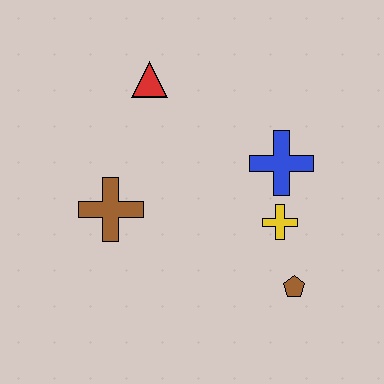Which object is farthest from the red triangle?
The brown pentagon is farthest from the red triangle.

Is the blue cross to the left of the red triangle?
No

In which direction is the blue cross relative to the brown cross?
The blue cross is to the right of the brown cross.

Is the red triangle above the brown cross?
Yes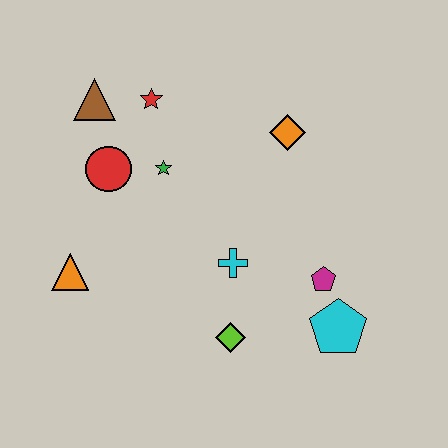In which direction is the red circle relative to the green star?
The red circle is to the left of the green star.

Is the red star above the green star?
Yes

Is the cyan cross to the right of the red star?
Yes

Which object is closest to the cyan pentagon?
The magenta pentagon is closest to the cyan pentagon.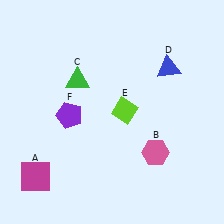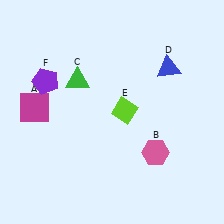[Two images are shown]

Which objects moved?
The objects that moved are: the magenta square (A), the purple pentagon (F).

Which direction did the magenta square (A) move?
The magenta square (A) moved up.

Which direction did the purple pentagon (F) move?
The purple pentagon (F) moved up.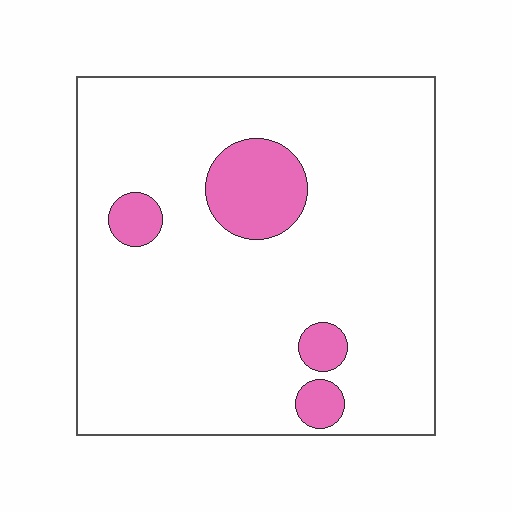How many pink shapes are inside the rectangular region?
4.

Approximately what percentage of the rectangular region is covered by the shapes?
Approximately 10%.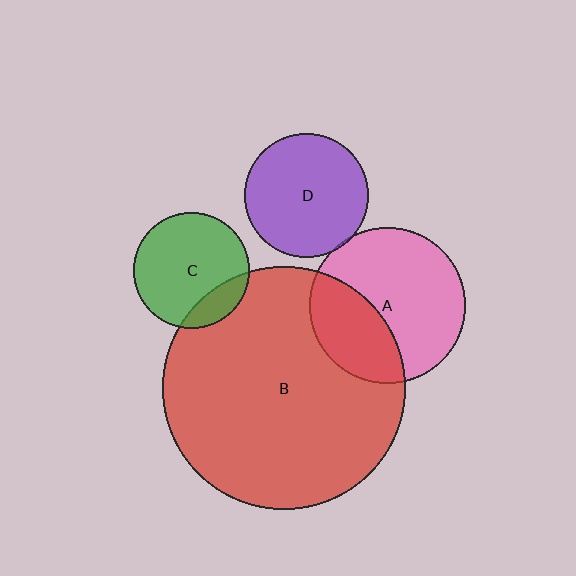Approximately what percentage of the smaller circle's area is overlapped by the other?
Approximately 35%.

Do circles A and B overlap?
Yes.